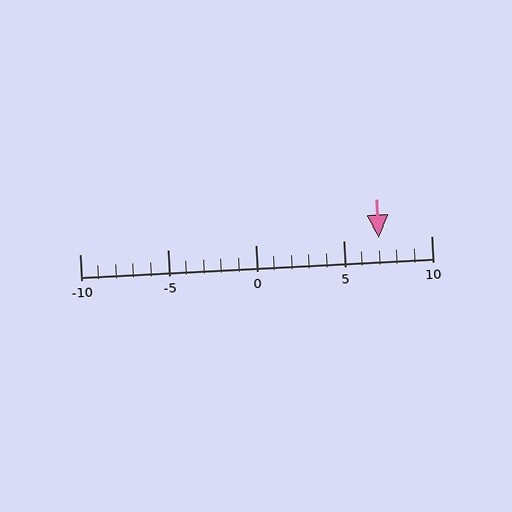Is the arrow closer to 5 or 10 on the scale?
The arrow is closer to 5.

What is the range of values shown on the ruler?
The ruler shows values from -10 to 10.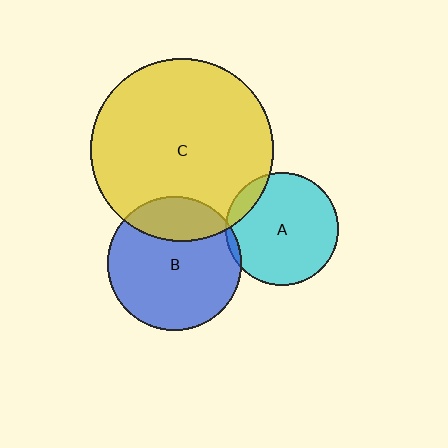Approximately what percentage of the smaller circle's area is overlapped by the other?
Approximately 5%.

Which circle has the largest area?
Circle C (yellow).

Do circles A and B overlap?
Yes.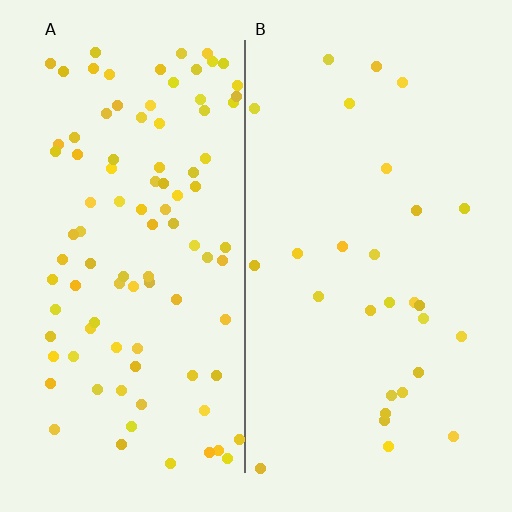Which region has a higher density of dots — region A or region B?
A (the left).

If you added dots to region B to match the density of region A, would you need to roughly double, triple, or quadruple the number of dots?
Approximately triple.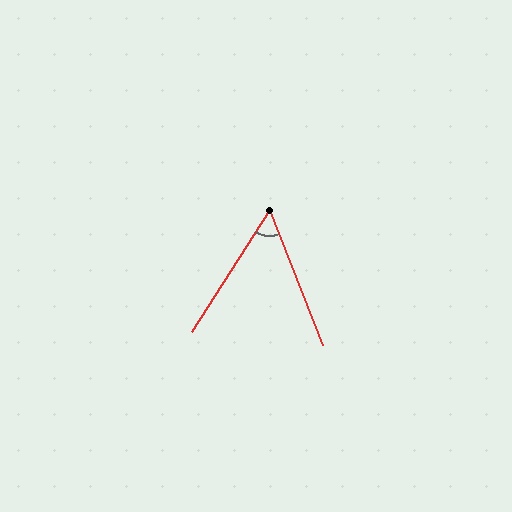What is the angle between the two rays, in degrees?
Approximately 54 degrees.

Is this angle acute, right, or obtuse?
It is acute.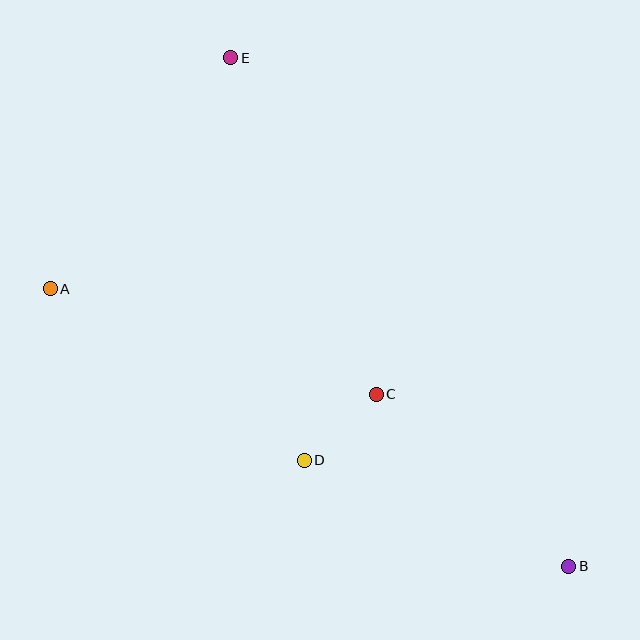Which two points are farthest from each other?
Points B and E are farthest from each other.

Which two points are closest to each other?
Points C and D are closest to each other.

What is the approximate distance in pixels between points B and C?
The distance between B and C is approximately 258 pixels.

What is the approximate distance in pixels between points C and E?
The distance between C and E is approximately 367 pixels.